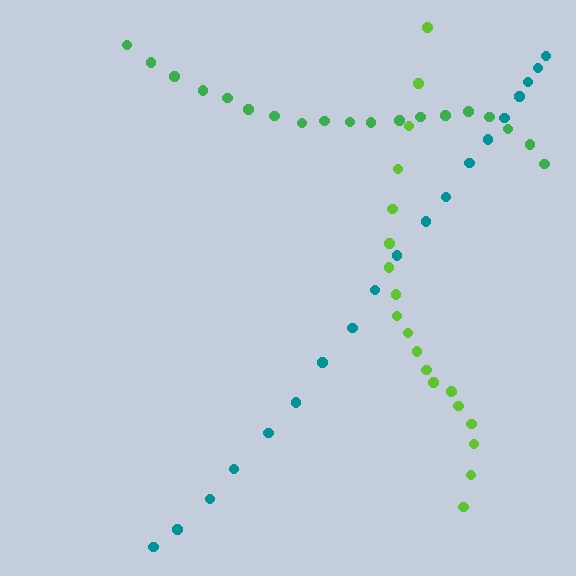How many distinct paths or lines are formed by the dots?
There are 3 distinct paths.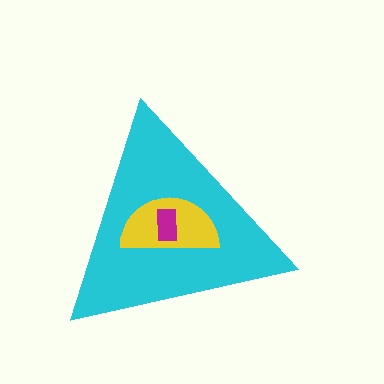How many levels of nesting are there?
3.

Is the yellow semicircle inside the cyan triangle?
Yes.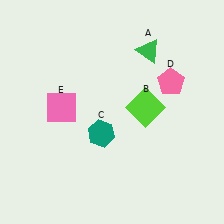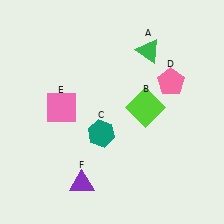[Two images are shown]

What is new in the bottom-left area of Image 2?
A purple triangle (F) was added in the bottom-left area of Image 2.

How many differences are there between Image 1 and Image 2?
There is 1 difference between the two images.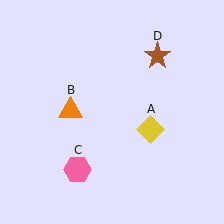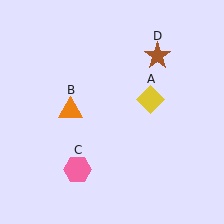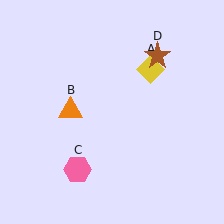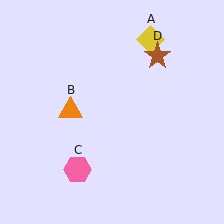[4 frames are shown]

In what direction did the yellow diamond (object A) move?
The yellow diamond (object A) moved up.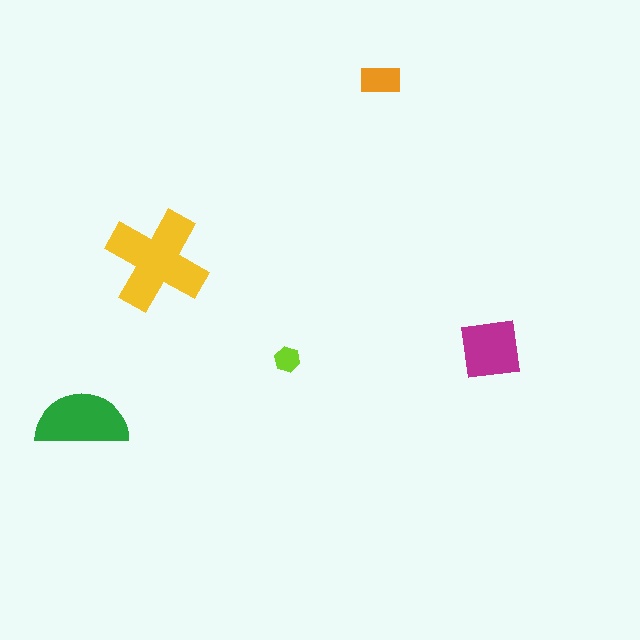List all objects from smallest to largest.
The lime hexagon, the orange rectangle, the magenta square, the green semicircle, the yellow cross.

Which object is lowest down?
The green semicircle is bottommost.